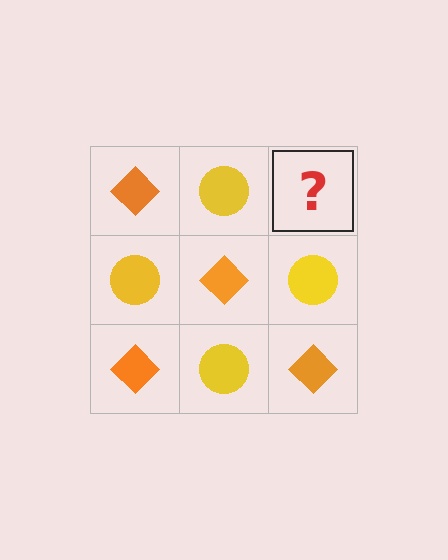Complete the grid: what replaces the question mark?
The question mark should be replaced with an orange diamond.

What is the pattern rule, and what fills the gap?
The rule is that it alternates orange diamond and yellow circle in a checkerboard pattern. The gap should be filled with an orange diamond.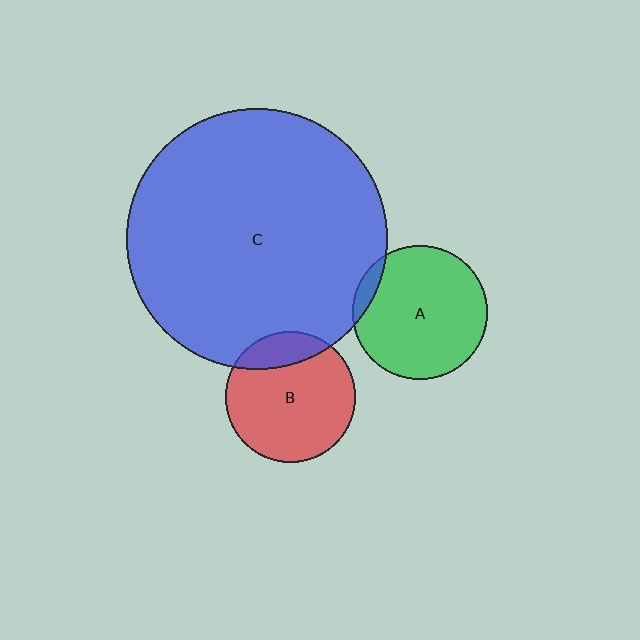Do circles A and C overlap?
Yes.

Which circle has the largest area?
Circle C (blue).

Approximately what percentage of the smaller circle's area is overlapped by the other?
Approximately 5%.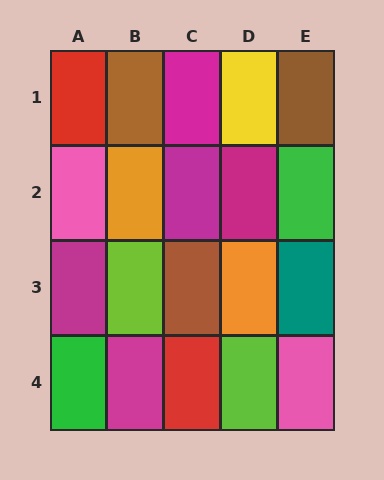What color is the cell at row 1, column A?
Red.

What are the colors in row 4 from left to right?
Green, magenta, red, lime, pink.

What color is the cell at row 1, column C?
Magenta.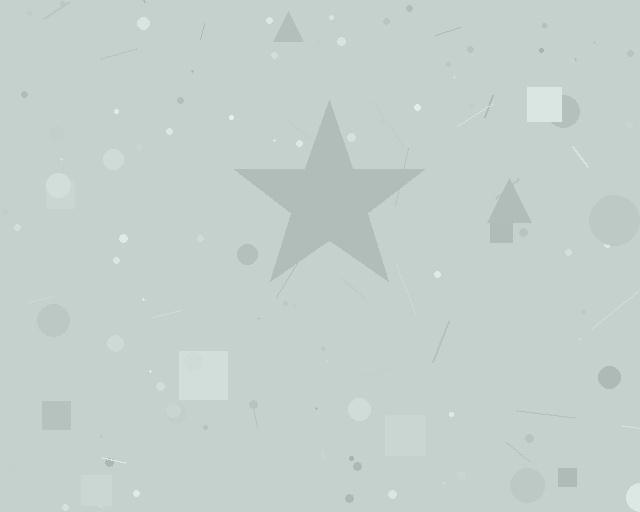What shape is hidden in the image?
A star is hidden in the image.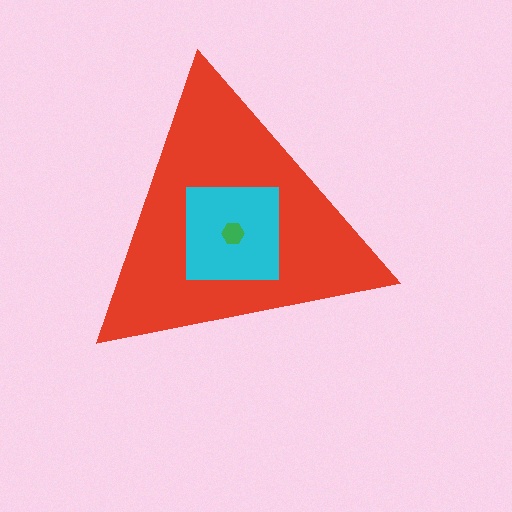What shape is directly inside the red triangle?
The cyan square.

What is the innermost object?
The green hexagon.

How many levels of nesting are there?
3.